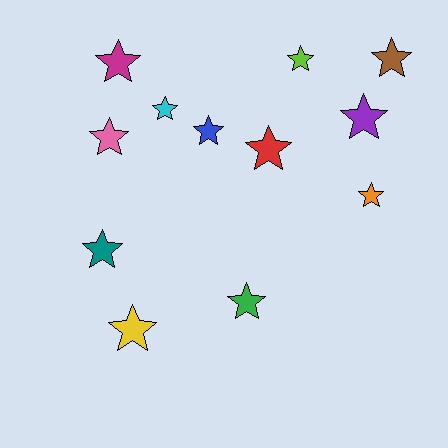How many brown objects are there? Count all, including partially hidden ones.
There is 1 brown object.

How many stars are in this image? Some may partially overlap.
There are 12 stars.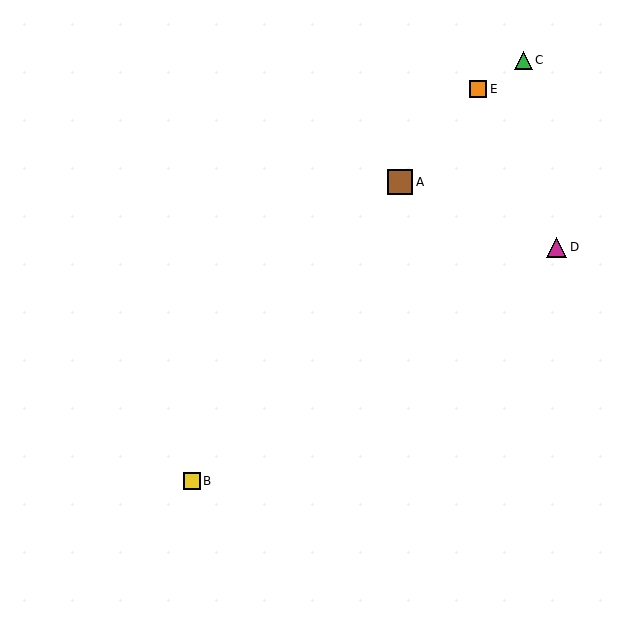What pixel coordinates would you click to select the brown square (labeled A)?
Click at (400, 182) to select the brown square A.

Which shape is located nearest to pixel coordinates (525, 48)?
The green triangle (labeled C) at (523, 60) is nearest to that location.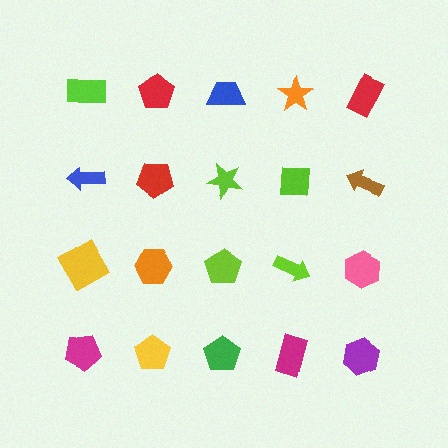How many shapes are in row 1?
5 shapes.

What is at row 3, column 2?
An orange hexagon.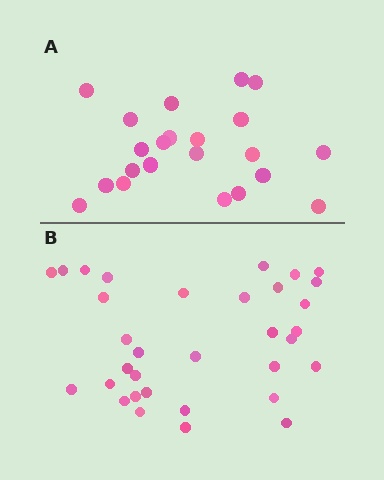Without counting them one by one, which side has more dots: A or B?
Region B (the bottom region) has more dots.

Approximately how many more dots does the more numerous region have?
Region B has roughly 12 or so more dots than region A.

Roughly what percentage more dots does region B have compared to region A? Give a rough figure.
About 50% more.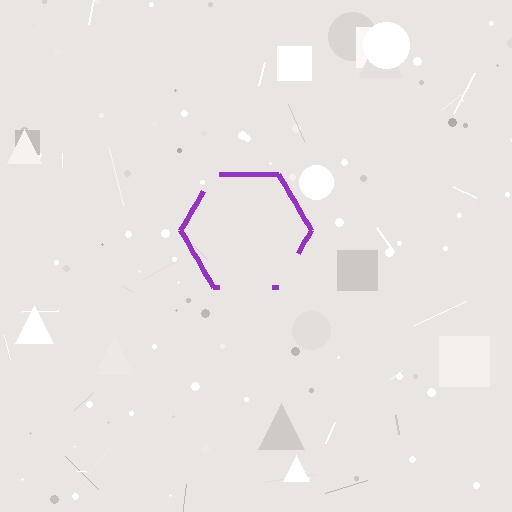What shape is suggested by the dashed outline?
The dashed outline suggests a hexagon.